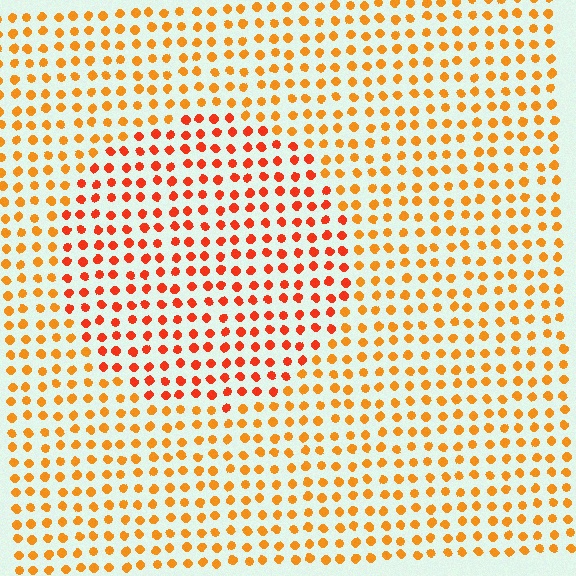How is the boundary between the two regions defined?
The boundary is defined purely by a slight shift in hue (about 26 degrees). Spacing, size, and orientation are identical on both sides.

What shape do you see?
I see a circle.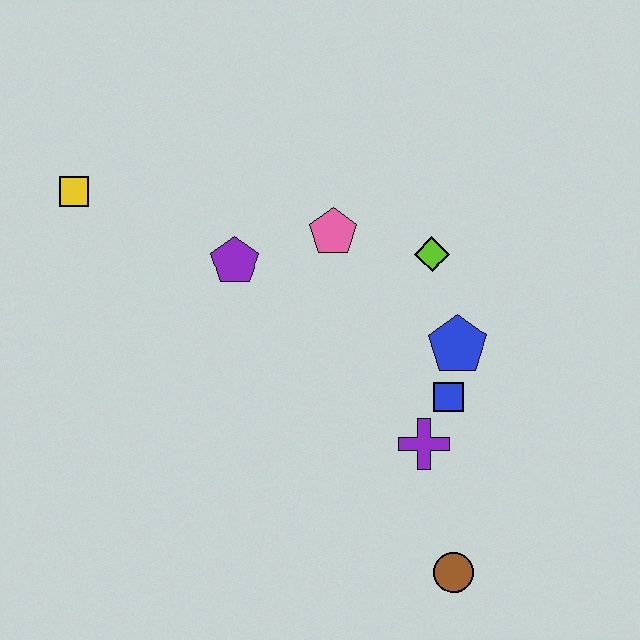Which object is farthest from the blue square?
The yellow square is farthest from the blue square.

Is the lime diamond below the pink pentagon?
Yes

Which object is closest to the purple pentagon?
The pink pentagon is closest to the purple pentagon.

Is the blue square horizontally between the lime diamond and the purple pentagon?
No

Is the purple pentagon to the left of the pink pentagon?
Yes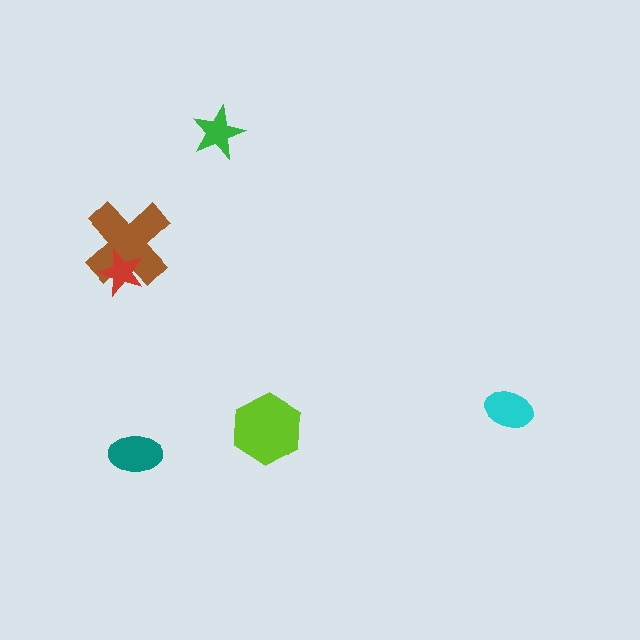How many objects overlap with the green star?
0 objects overlap with the green star.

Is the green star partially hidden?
No, no other shape covers it.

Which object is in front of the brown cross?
The red star is in front of the brown cross.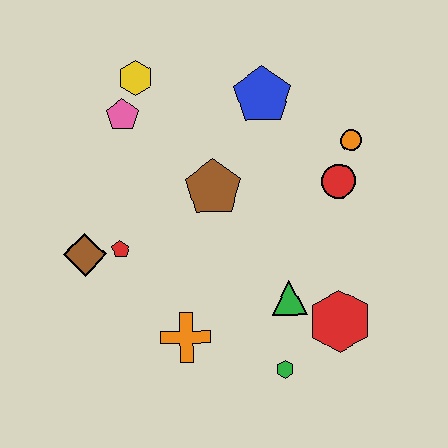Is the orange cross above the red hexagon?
No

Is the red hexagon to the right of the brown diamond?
Yes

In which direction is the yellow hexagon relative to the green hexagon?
The yellow hexagon is above the green hexagon.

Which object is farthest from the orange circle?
The brown diamond is farthest from the orange circle.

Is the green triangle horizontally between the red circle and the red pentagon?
Yes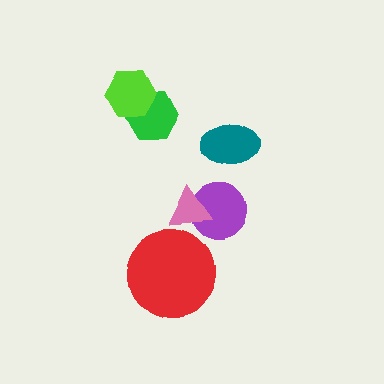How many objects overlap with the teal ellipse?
0 objects overlap with the teal ellipse.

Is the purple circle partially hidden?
Yes, it is partially covered by another shape.